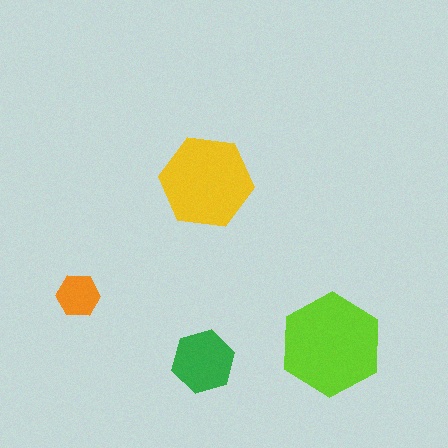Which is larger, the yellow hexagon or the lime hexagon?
The lime one.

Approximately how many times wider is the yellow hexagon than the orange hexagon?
About 2 times wider.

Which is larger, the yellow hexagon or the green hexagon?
The yellow one.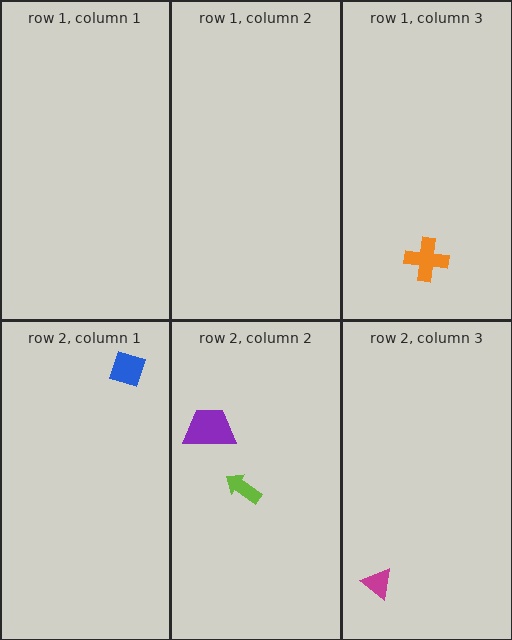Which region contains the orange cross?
The row 1, column 3 region.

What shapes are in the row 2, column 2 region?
The purple trapezoid, the lime arrow.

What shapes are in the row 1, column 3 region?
The orange cross.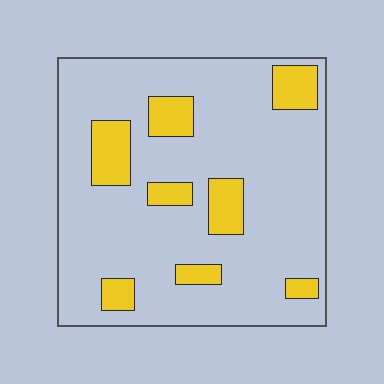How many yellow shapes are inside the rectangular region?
8.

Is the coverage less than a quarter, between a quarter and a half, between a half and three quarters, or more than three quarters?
Less than a quarter.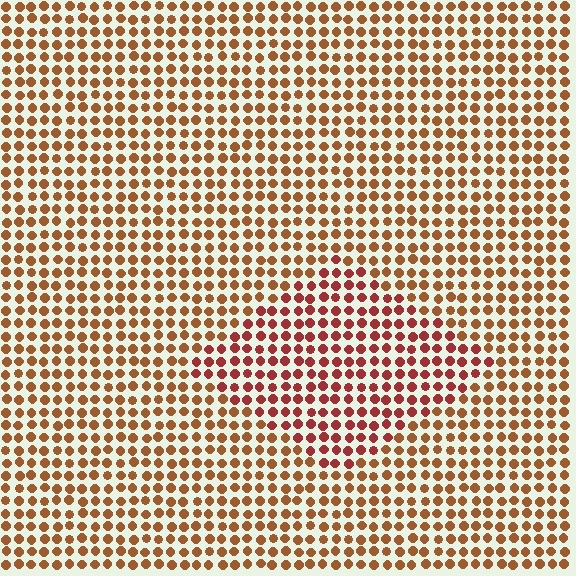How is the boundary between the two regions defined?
The boundary is defined purely by a slight shift in hue (about 27 degrees). Spacing, size, and orientation are identical on both sides.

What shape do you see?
I see a diamond.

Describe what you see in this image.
The image is filled with small brown elements in a uniform arrangement. A diamond-shaped region is visible where the elements are tinted to a slightly different hue, forming a subtle color boundary.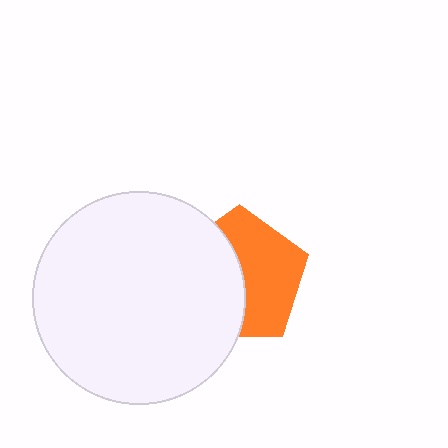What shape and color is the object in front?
The object in front is a white circle.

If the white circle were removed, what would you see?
You would see the complete orange pentagon.